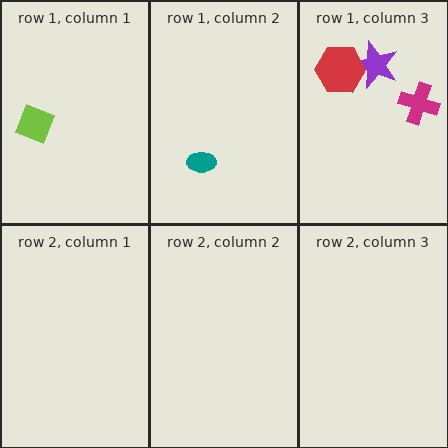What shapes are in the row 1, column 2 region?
The teal ellipse.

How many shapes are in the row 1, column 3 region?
3.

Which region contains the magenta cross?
The row 1, column 3 region.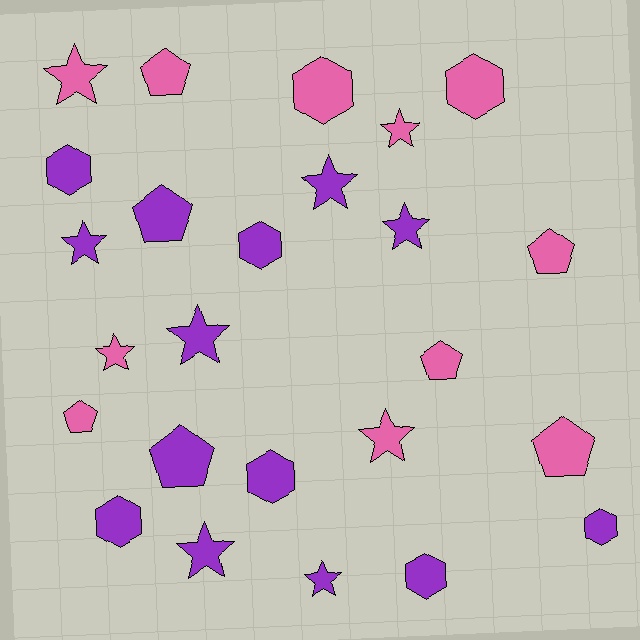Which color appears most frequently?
Purple, with 14 objects.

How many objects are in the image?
There are 25 objects.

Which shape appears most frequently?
Star, with 10 objects.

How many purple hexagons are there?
There are 6 purple hexagons.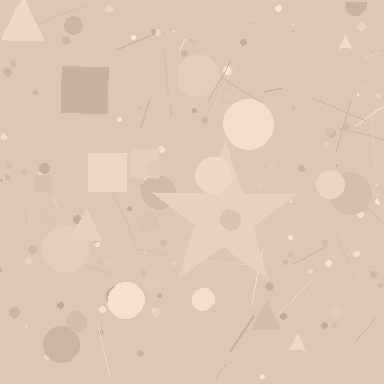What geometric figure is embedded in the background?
A star is embedded in the background.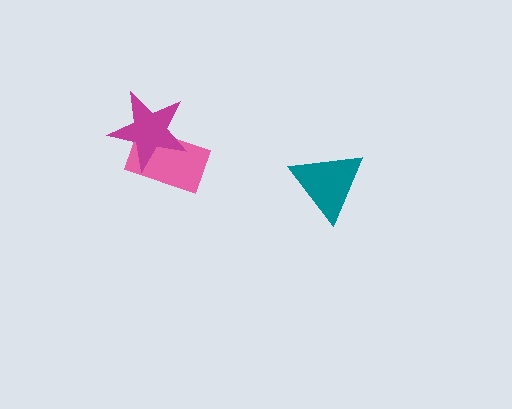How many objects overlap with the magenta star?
1 object overlaps with the magenta star.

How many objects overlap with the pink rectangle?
1 object overlaps with the pink rectangle.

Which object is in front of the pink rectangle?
The magenta star is in front of the pink rectangle.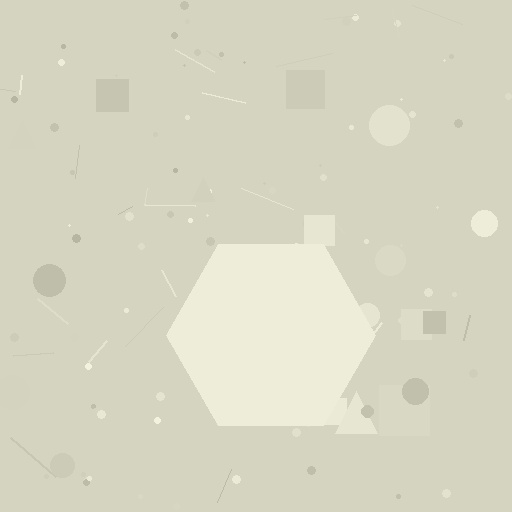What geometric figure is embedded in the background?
A hexagon is embedded in the background.